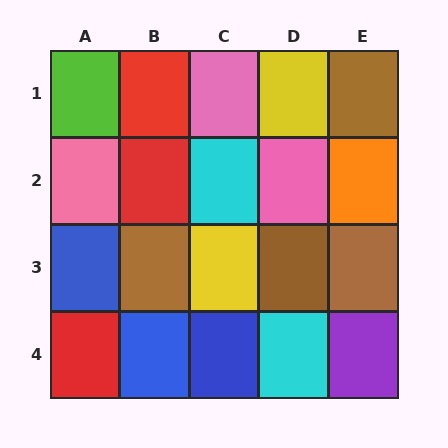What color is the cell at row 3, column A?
Blue.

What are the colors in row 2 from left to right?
Pink, red, cyan, pink, orange.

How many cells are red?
3 cells are red.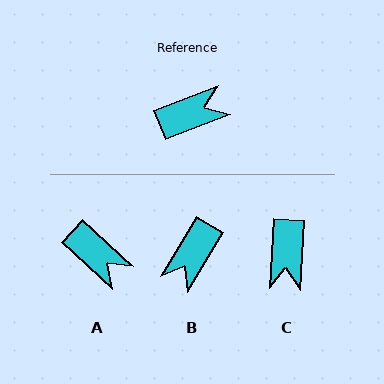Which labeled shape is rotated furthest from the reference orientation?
B, about 142 degrees away.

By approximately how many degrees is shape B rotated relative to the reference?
Approximately 142 degrees clockwise.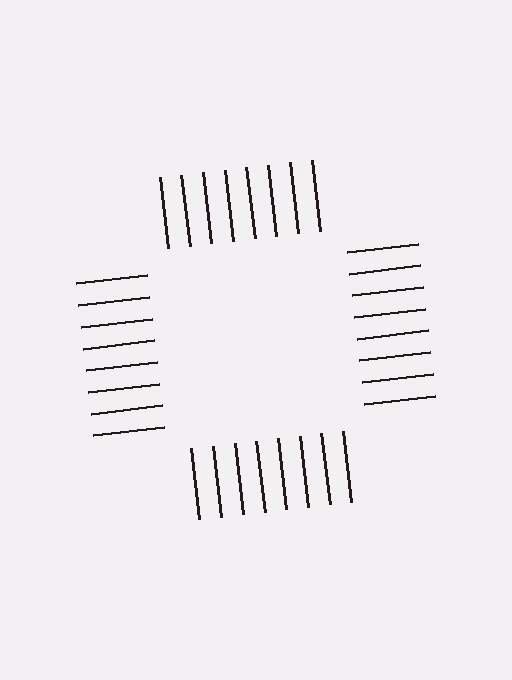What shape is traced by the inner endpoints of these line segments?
An illusory square — the line segments terminate on its edges but no continuous stroke is drawn.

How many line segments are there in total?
32 — 8 along each of the 4 edges.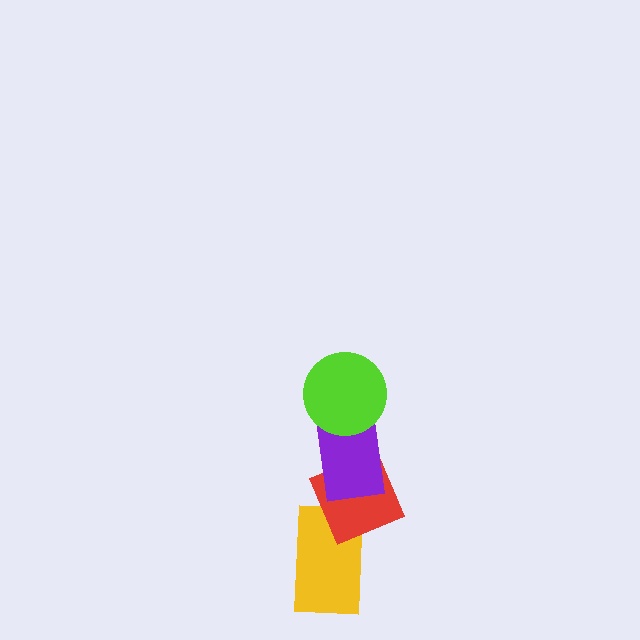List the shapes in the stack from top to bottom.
From top to bottom: the lime circle, the purple rectangle, the red diamond, the yellow rectangle.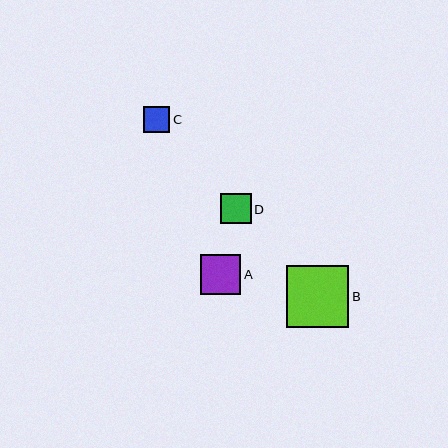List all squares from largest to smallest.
From largest to smallest: B, A, D, C.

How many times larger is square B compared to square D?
Square B is approximately 2.0 times the size of square D.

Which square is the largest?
Square B is the largest with a size of approximately 62 pixels.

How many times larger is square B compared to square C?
Square B is approximately 2.4 times the size of square C.